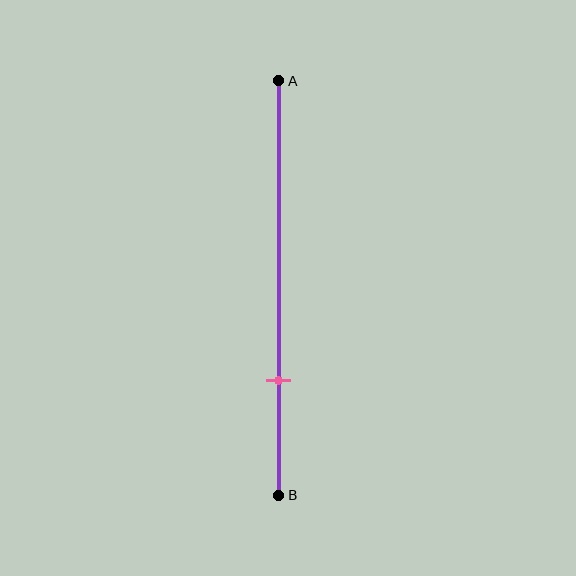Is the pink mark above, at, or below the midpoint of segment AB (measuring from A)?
The pink mark is below the midpoint of segment AB.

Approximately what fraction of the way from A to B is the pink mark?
The pink mark is approximately 70% of the way from A to B.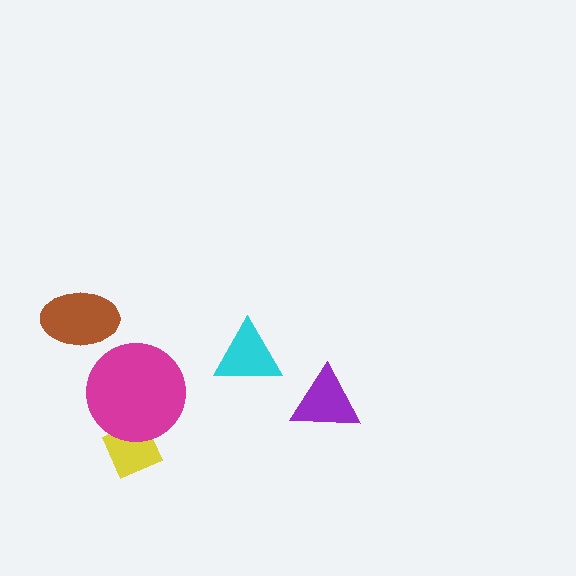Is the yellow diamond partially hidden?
Yes, it is partially covered by another shape.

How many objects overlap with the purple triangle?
0 objects overlap with the purple triangle.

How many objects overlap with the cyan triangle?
0 objects overlap with the cyan triangle.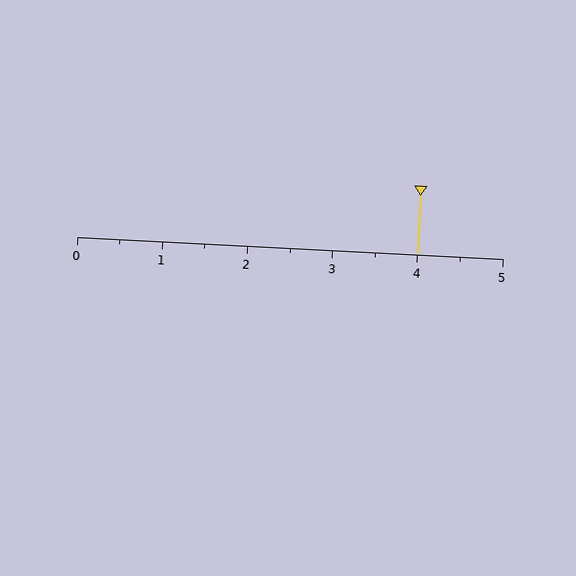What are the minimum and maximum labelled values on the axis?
The axis runs from 0 to 5.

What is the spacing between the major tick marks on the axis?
The major ticks are spaced 1 apart.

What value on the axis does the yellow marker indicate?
The marker indicates approximately 4.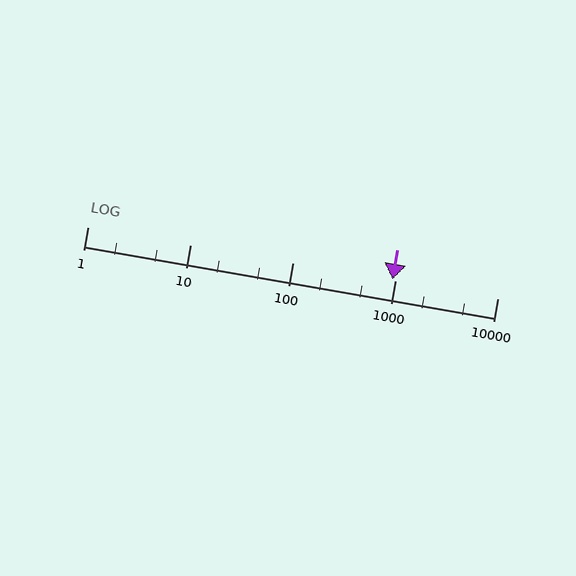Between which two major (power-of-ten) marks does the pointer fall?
The pointer is between 100 and 1000.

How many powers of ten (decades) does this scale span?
The scale spans 4 decades, from 1 to 10000.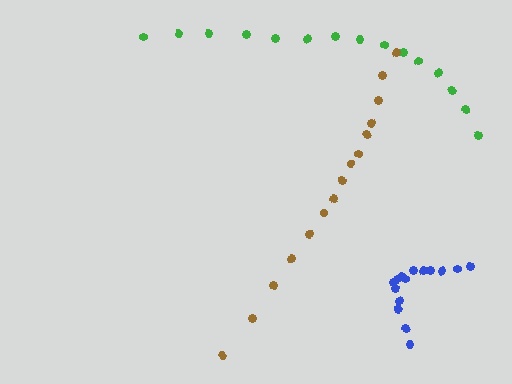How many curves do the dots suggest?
There are 3 distinct paths.